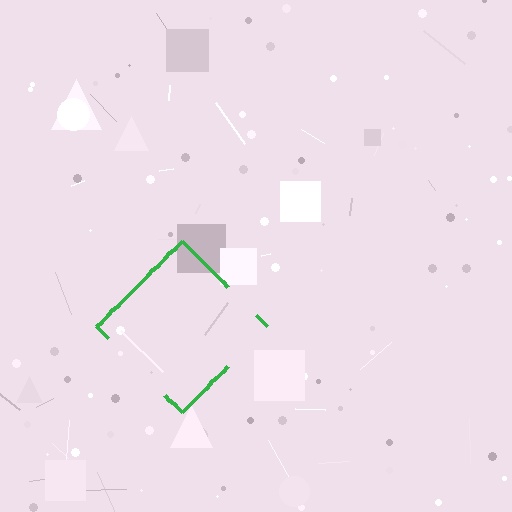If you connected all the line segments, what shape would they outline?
They would outline a diamond.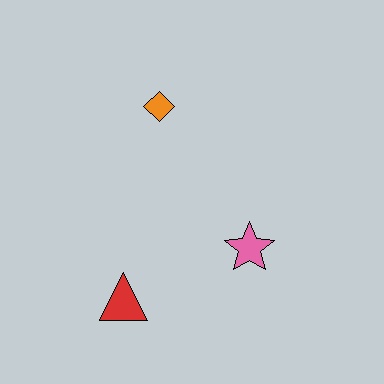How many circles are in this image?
There are no circles.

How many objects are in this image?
There are 3 objects.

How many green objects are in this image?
There are no green objects.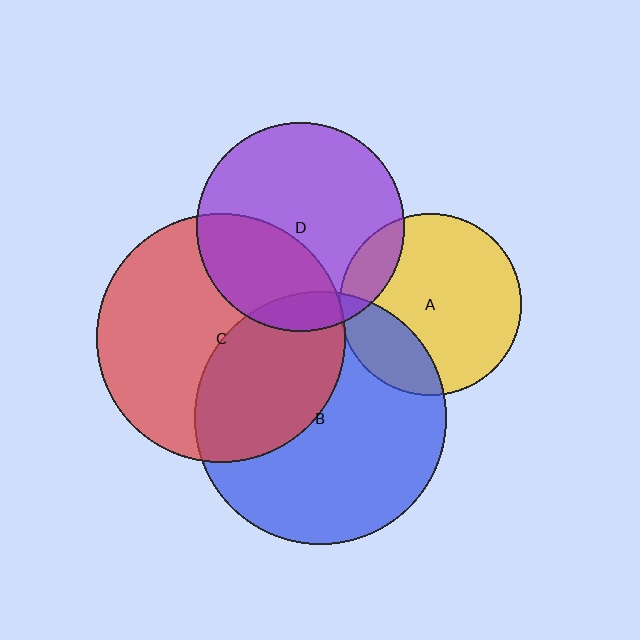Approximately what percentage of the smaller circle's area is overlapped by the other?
Approximately 35%.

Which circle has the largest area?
Circle B (blue).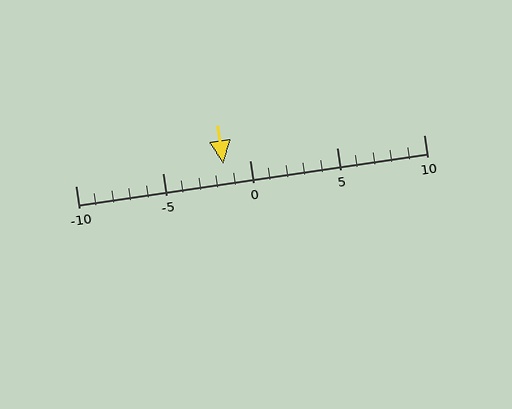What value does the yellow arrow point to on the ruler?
The yellow arrow points to approximately -2.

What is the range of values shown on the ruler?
The ruler shows values from -10 to 10.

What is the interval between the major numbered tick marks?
The major tick marks are spaced 5 units apart.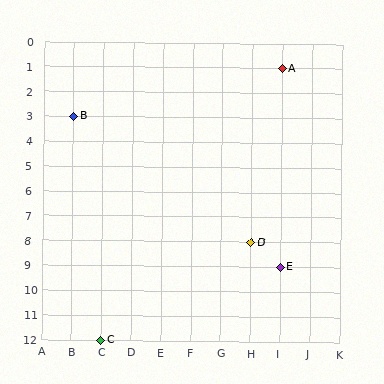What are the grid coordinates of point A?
Point A is at grid coordinates (I, 1).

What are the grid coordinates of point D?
Point D is at grid coordinates (H, 8).